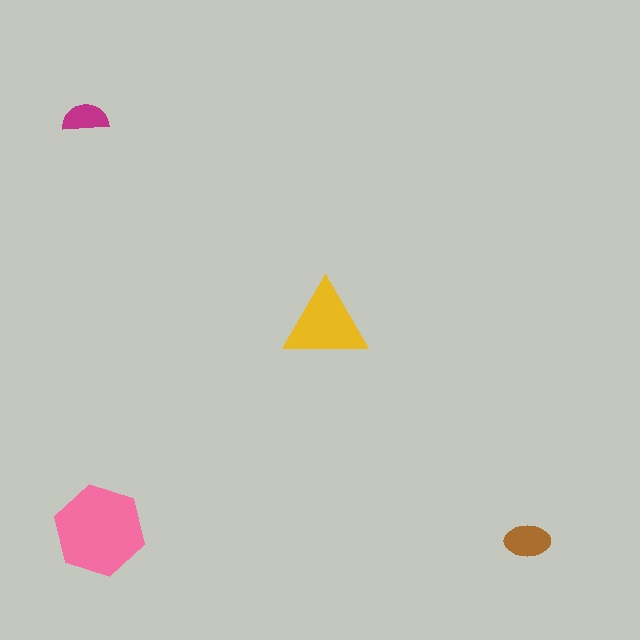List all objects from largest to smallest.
The pink hexagon, the yellow triangle, the brown ellipse, the magenta semicircle.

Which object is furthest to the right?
The brown ellipse is rightmost.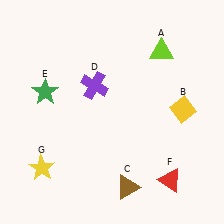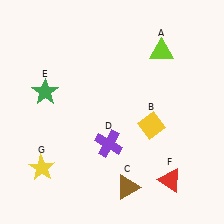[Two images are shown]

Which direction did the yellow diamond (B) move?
The yellow diamond (B) moved left.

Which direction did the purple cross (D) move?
The purple cross (D) moved down.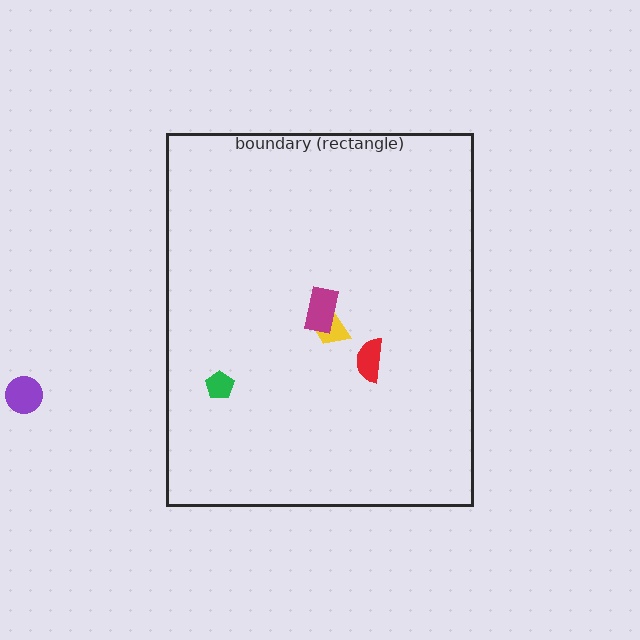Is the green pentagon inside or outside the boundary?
Inside.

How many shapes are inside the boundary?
4 inside, 1 outside.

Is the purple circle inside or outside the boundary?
Outside.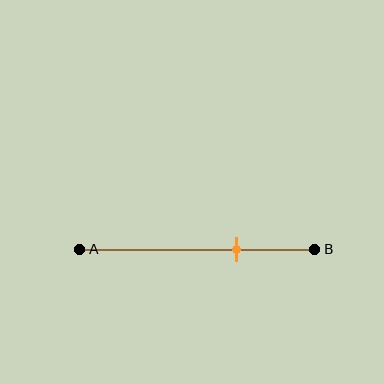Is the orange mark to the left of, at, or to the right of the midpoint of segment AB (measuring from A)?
The orange mark is to the right of the midpoint of segment AB.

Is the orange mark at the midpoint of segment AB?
No, the mark is at about 65% from A, not at the 50% midpoint.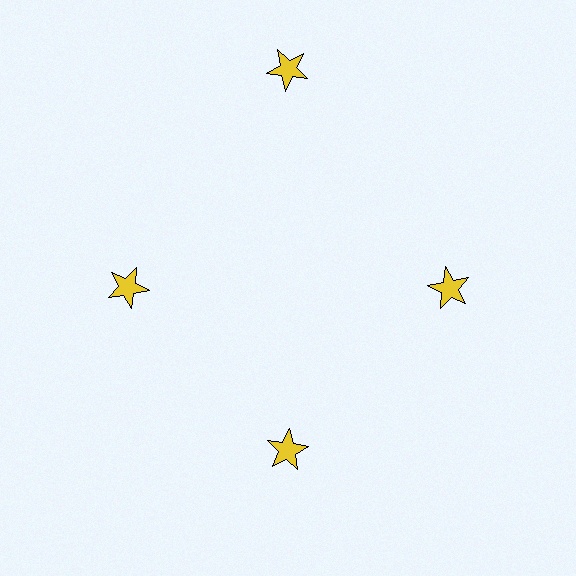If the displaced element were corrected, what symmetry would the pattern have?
It would have 4-fold rotational symmetry — the pattern would map onto itself every 90 degrees.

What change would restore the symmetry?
The symmetry would be restored by moving it inward, back onto the ring so that all 4 stars sit at equal angles and equal distance from the center.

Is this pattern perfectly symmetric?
No. The 4 yellow stars are arranged in a ring, but one element near the 12 o'clock position is pushed outward from the center, breaking the 4-fold rotational symmetry.